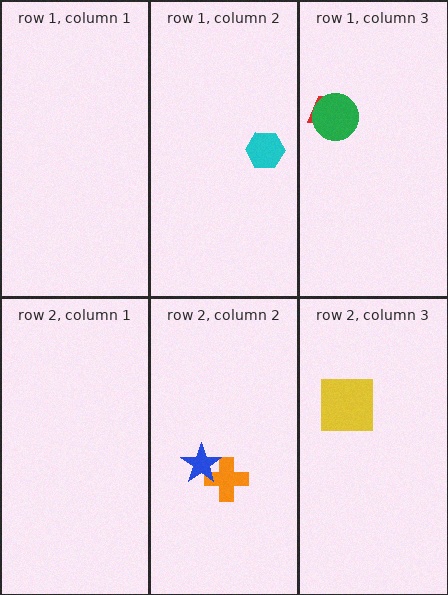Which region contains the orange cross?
The row 2, column 2 region.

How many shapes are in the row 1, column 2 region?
1.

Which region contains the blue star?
The row 2, column 2 region.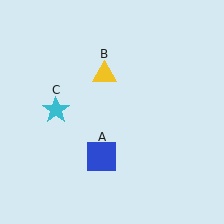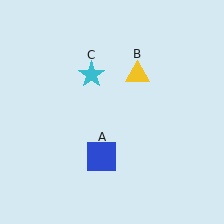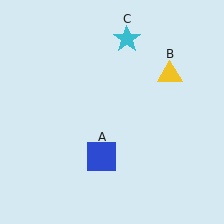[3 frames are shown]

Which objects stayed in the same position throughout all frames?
Blue square (object A) remained stationary.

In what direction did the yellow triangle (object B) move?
The yellow triangle (object B) moved right.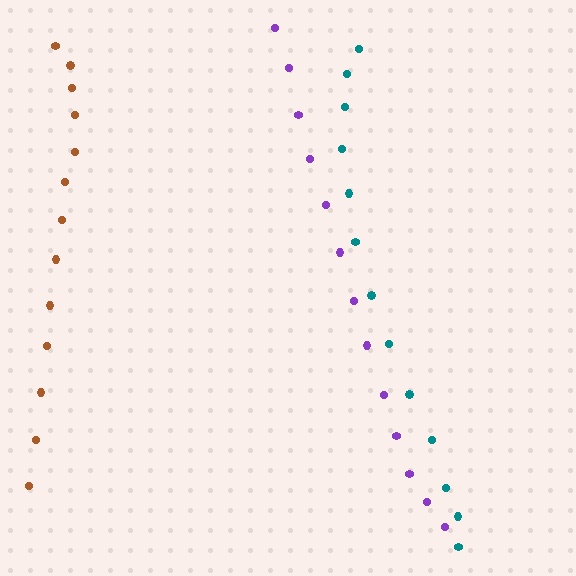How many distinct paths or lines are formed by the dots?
There are 3 distinct paths.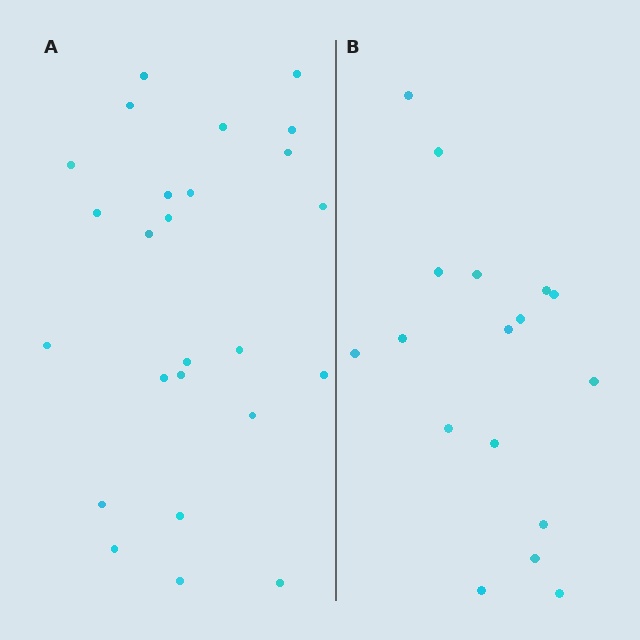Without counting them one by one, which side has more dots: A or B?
Region A (the left region) has more dots.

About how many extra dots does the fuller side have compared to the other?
Region A has roughly 8 or so more dots than region B.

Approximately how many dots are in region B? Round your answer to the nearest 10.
About 20 dots. (The exact count is 17, which rounds to 20.)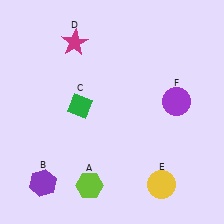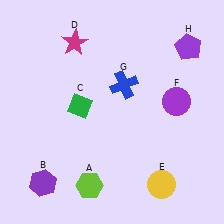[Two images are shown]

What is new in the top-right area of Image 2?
A purple pentagon (H) was added in the top-right area of Image 2.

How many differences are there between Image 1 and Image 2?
There are 2 differences between the two images.